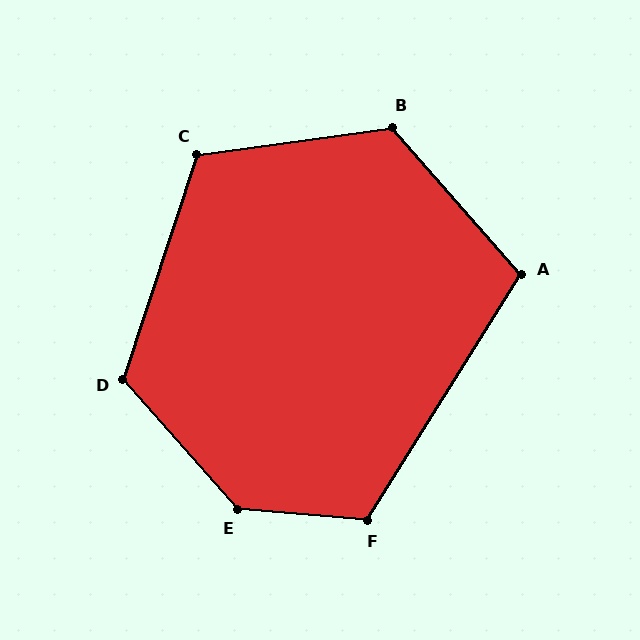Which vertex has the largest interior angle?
E, at approximately 137 degrees.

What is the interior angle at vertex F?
Approximately 117 degrees (obtuse).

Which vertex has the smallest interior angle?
A, at approximately 107 degrees.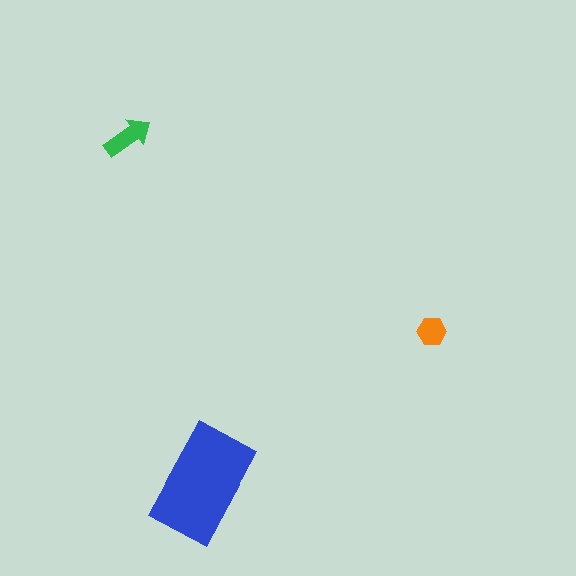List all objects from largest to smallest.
The blue rectangle, the green arrow, the orange hexagon.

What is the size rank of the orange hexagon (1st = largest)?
3rd.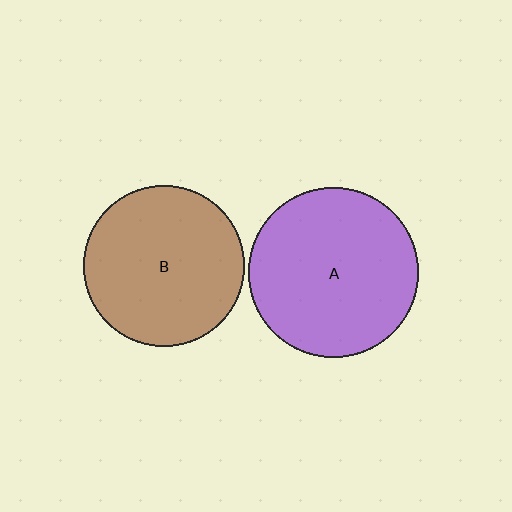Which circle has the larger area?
Circle A (purple).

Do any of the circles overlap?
No, none of the circles overlap.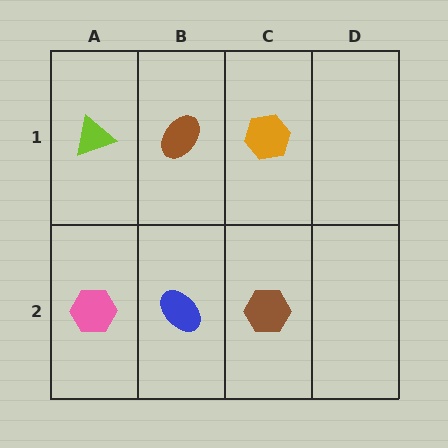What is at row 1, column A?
A lime triangle.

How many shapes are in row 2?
3 shapes.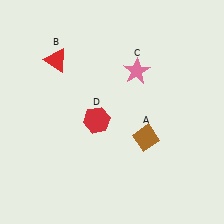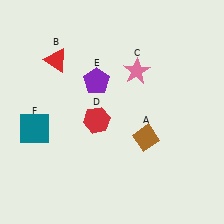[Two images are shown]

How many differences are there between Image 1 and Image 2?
There are 2 differences between the two images.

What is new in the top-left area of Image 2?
A purple pentagon (E) was added in the top-left area of Image 2.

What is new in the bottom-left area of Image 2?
A teal square (F) was added in the bottom-left area of Image 2.